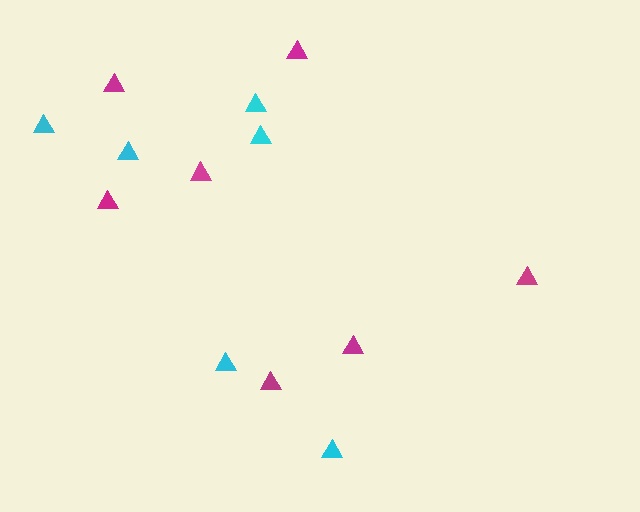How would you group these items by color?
There are 2 groups: one group of cyan triangles (6) and one group of magenta triangles (7).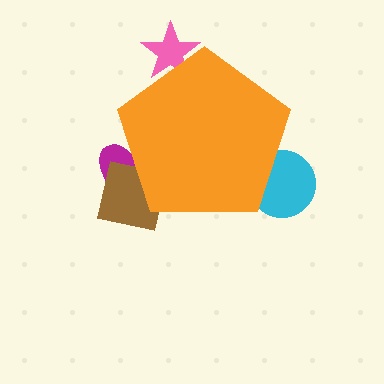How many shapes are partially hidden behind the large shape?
4 shapes are partially hidden.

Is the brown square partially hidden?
Yes, the brown square is partially hidden behind the orange pentagon.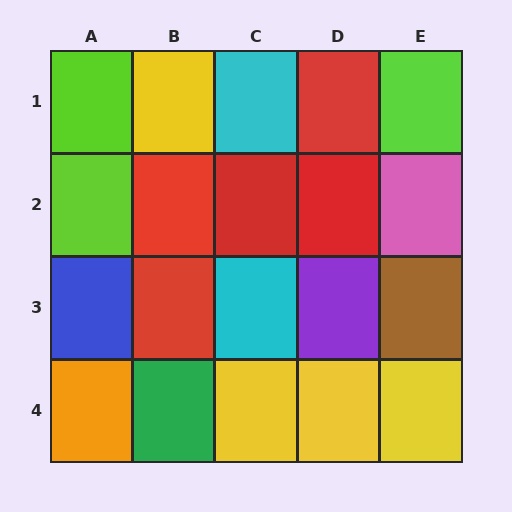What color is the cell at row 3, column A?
Blue.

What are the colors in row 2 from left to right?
Lime, red, red, red, pink.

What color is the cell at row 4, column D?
Yellow.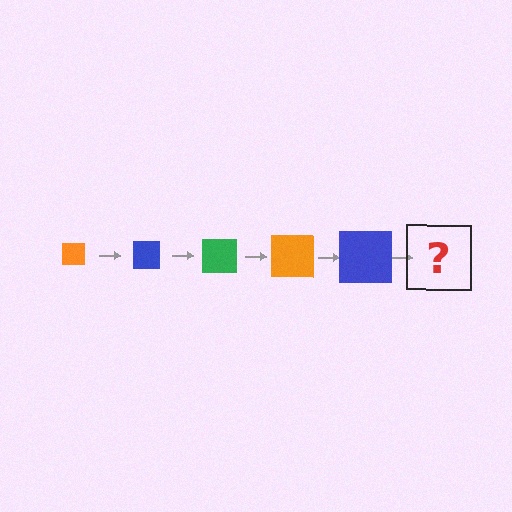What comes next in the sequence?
The next element should be a green square, larger than the previous one.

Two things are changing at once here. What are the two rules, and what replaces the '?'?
The two rules are that the square grows larger each step and the color cycles through orange, blue, and green. The '?' should be a green square, larger than the previous one.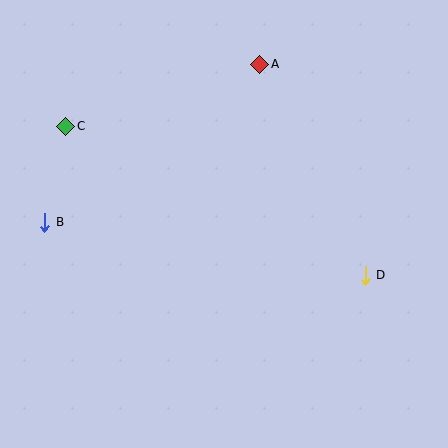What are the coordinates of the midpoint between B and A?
The midpoint between B and A is at (152, 143).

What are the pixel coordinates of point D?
Point D is at (365, 275).